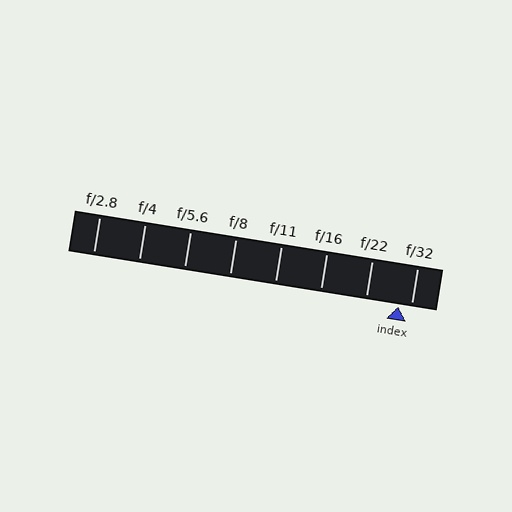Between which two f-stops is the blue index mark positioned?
The index mark is between f/22 and f/32.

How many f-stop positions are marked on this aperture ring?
There are 8 f-stop positions marked.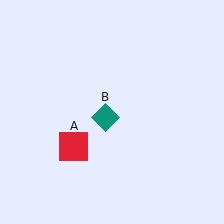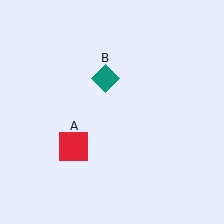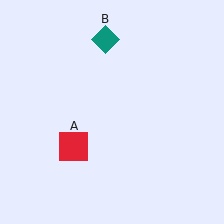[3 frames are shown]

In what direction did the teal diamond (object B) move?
The teal diamond (object B) moved up.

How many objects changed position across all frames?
1 object changed position: teal diamond (object B).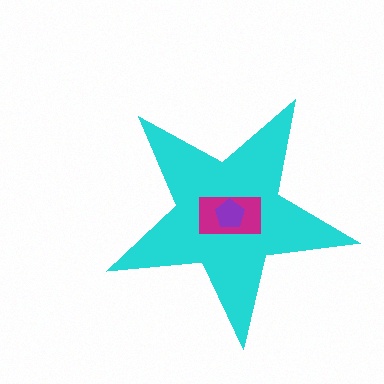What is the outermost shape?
The cyan star.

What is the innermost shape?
The purple pentagon.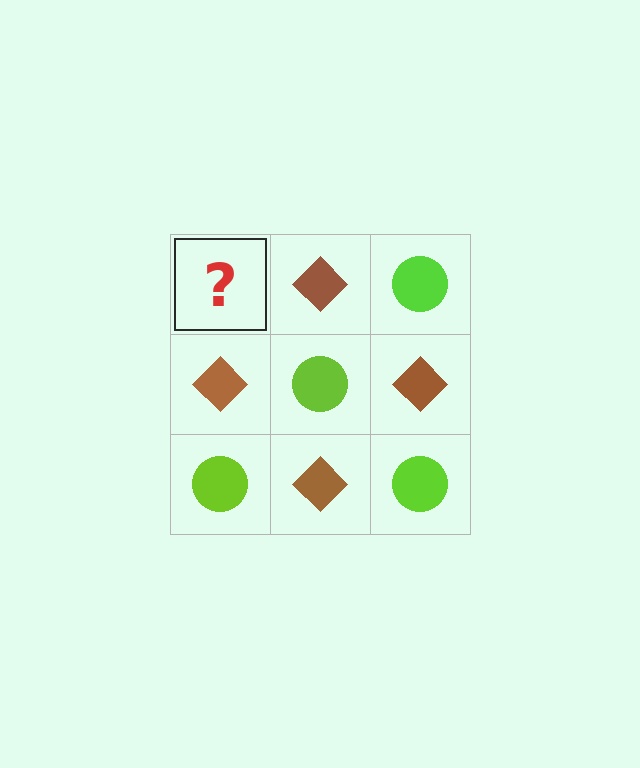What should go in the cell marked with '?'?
The missing cell should contain a lime circle.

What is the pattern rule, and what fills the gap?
The rule is that it alternates lime circle and brown diamond in a checkerboard pattern. The gap should be filled with a lime circle.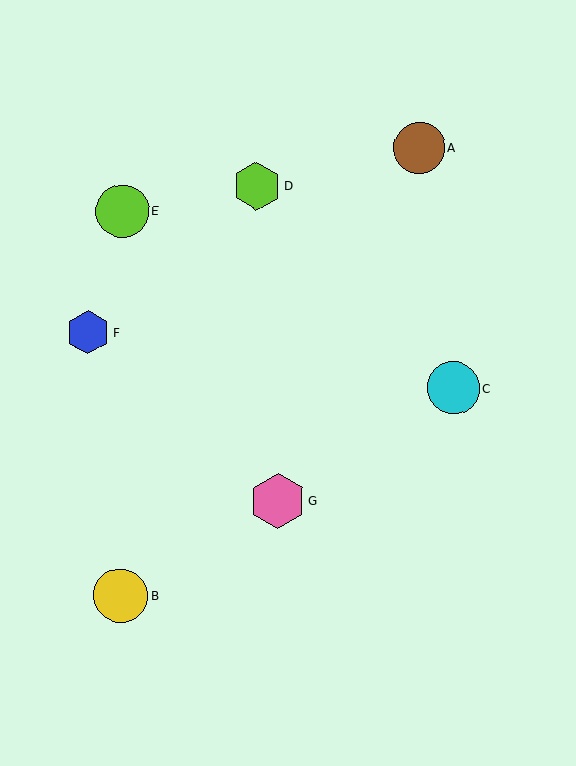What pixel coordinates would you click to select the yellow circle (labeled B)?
Click at (121, 596) to select the yellow circle B.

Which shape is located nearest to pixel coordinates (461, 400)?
The cyan circle (labeled C) at (453, 388) is nearest to that location.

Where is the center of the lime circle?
The center of the lime circle is at (122, 211).